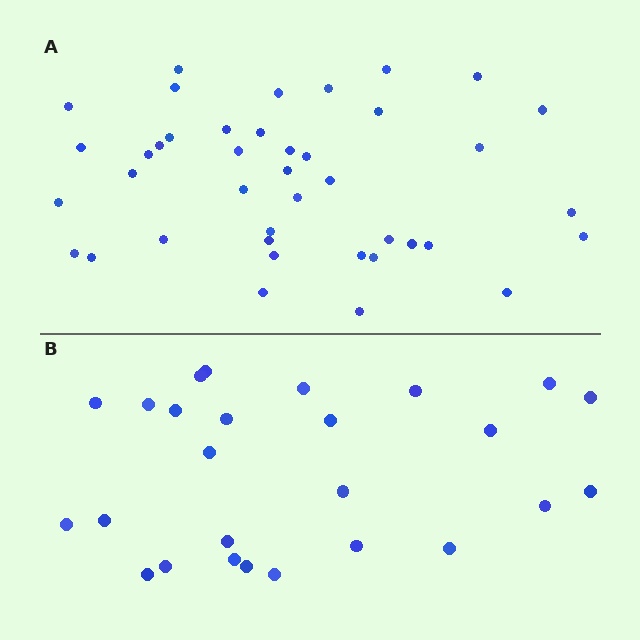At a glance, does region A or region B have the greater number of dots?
Region A (the top region) has more dots.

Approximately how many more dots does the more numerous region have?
Region A has approximately 15 more dots than region B.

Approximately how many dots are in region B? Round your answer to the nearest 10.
About 30 dots. (The exact count is 26, which rounds to 30.)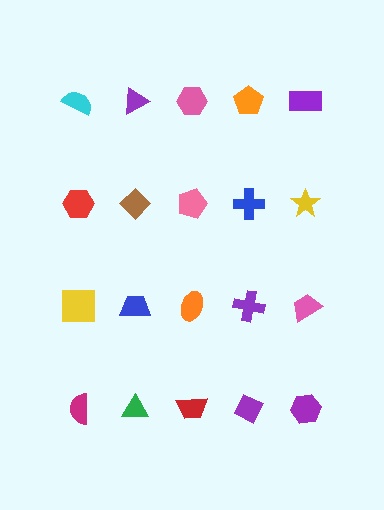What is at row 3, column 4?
A purple cross.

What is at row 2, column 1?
A red hexagon.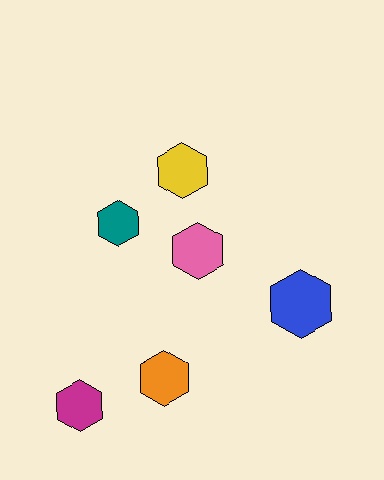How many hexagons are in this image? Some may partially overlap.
There are 6 hexagons.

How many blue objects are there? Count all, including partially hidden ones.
There is 1 blue object.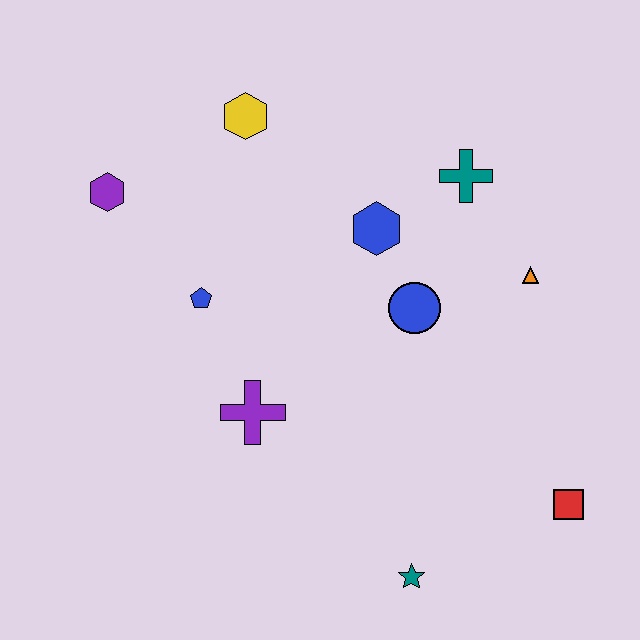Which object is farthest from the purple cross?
The red square is farthest from the purple cross.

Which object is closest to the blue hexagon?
The blue circle is closest to the blue hexagon.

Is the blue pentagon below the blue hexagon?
Yes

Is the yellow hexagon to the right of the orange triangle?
No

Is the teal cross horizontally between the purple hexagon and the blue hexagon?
No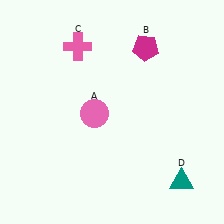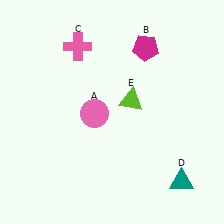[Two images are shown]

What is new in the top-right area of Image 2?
A lime triangle (E) was added in the top-right area of Image 2.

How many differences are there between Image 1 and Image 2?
There is 1 difference between the two images.